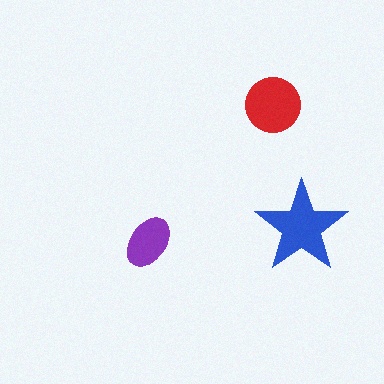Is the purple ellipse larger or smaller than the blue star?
Smaller.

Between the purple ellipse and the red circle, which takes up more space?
The red circle.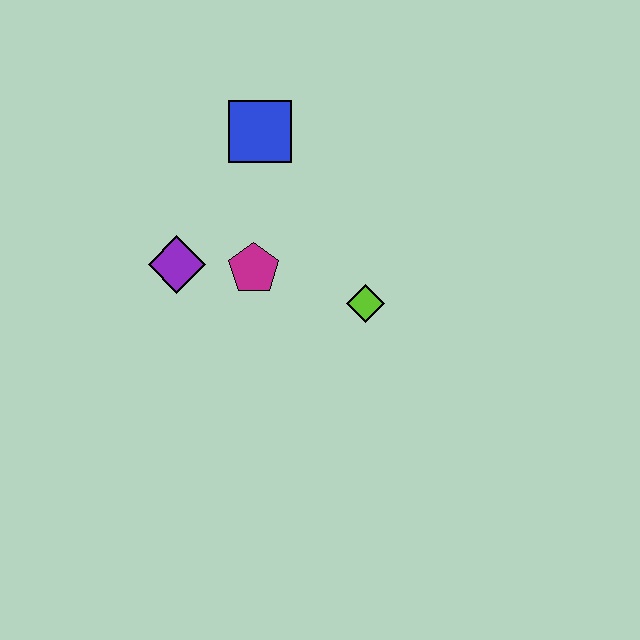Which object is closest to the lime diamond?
The magenta pentagon is closest to the lime diamond.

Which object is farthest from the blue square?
The lime diamond is farthest from the blue square.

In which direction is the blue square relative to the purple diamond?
The blue square is above the purple diamond.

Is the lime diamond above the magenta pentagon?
No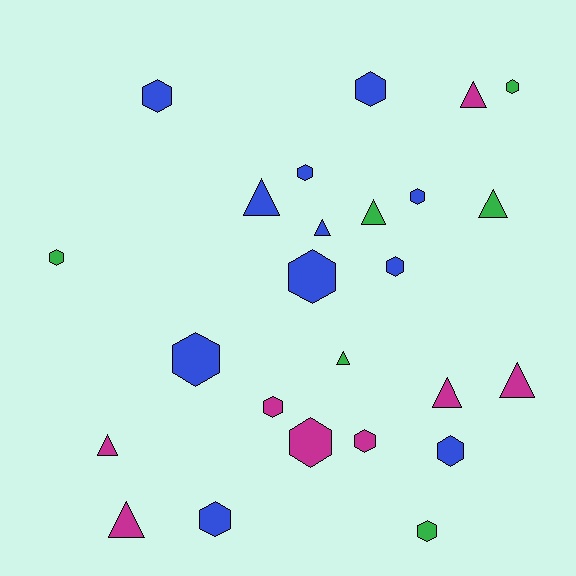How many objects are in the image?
There are 25 objects.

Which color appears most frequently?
Blue, with 11 objects.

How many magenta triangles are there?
There are 5 magenta triangles.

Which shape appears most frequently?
Hexagon, with 15 objects.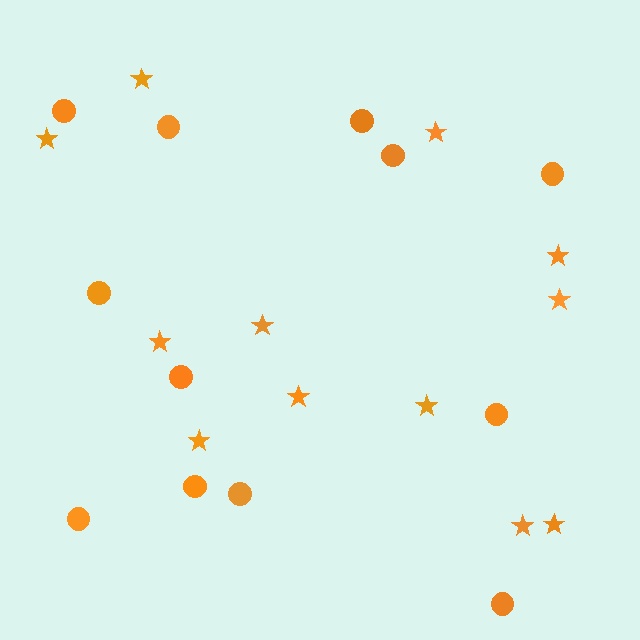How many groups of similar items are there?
There are 2 groups: one group of stars (12) and one group of circles (12).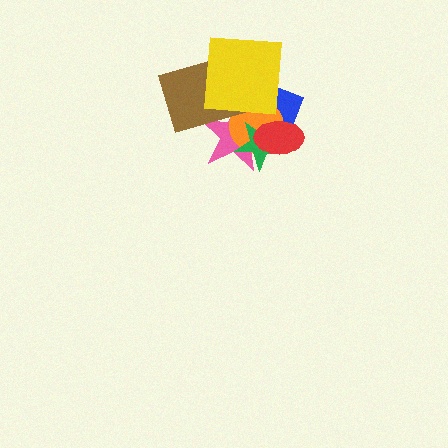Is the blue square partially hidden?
Yes, it is partially covered by another shape.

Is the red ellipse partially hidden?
No, no other shape covers it.